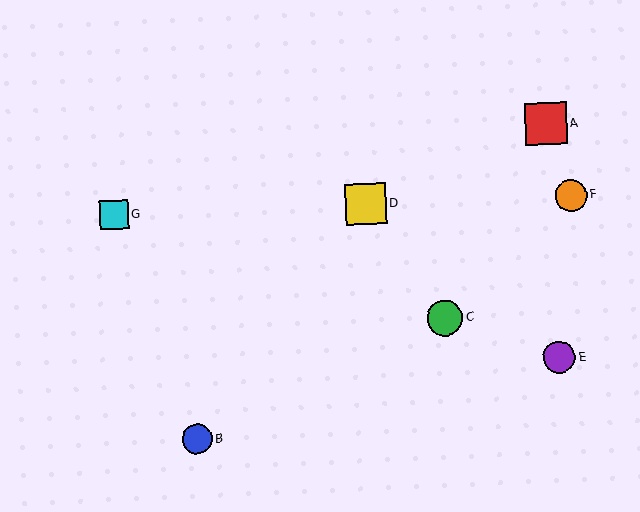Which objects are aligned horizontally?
Objects D, F, G are aligned horizontally.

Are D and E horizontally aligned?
No, D is at y≈204 and E is at y≈357.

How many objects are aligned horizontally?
3 objects (D, F, G) are aligned horizontally.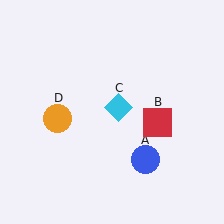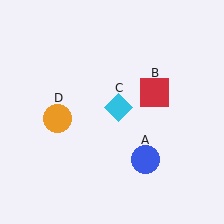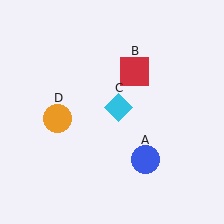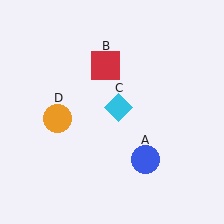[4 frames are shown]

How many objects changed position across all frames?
1 object changed position: red square (object B).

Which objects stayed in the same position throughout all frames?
Blue circle (object A) and cyan diamond (object C) and orange circle (object D) remained stationary.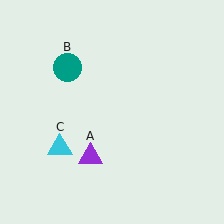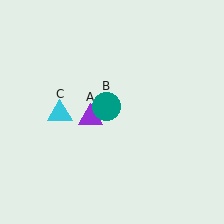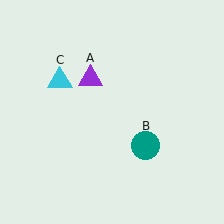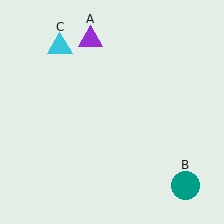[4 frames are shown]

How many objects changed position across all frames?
3 objects changed position: purple triangle (object A), teal circle (object B), cyan triangle (object C).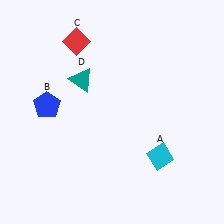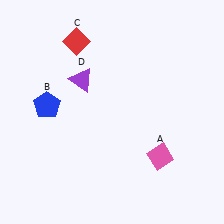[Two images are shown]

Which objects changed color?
A changed from cyan to pink. D changed from teal to purple.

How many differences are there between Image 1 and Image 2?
There are 2 differences between the two images.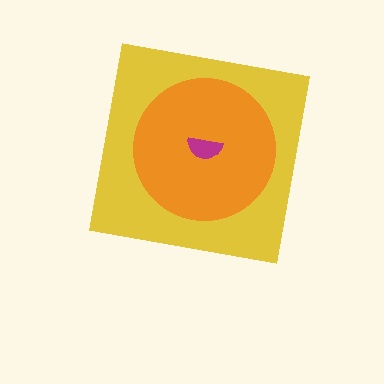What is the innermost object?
The magenta semicircle.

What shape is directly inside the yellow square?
The orange circle.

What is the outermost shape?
The yellow square.